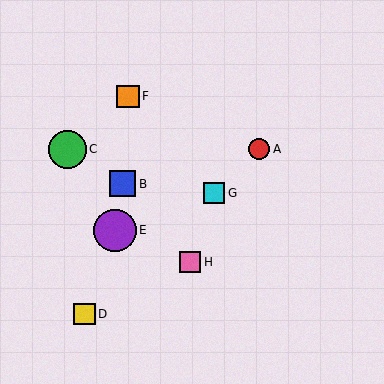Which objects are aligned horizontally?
Objects A, C are aligned horizontally.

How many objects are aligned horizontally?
2 objects (A, C) are aligned horizontally.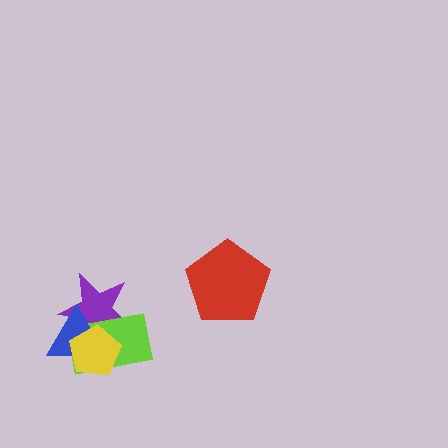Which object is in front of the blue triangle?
The yellow pentagon is in front of the blue triangle.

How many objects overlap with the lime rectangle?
3 objects overlap with the lime rectangle.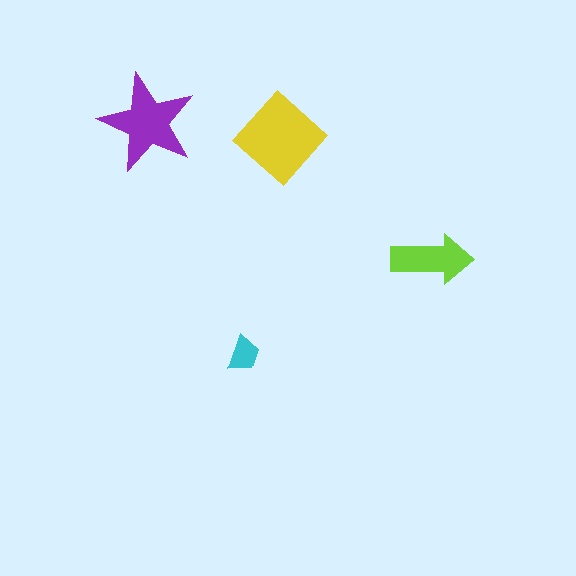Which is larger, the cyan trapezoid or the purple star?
The purple star.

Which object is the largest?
The yellow diamond.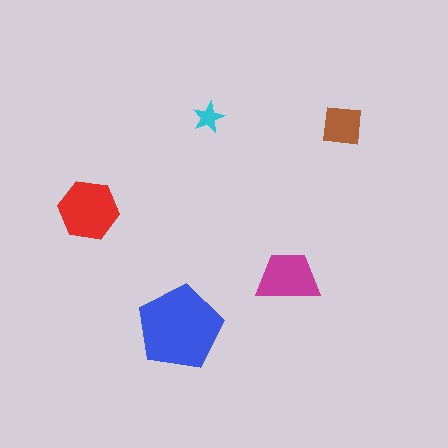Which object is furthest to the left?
The red hexagon is leftmost.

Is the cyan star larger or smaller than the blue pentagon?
Smaller.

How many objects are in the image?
There are 5 objects in the image.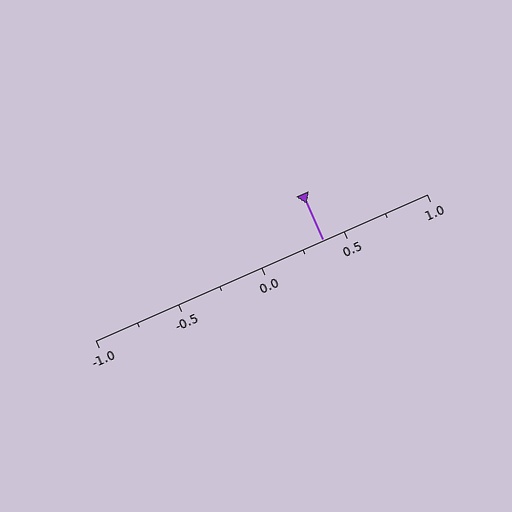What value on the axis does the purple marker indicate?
The marker indicates approximately 0.38.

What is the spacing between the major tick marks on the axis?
The major ticks are spaced 0.5 apart.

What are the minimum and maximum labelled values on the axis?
The axis runs from -1.0 to 1.0.